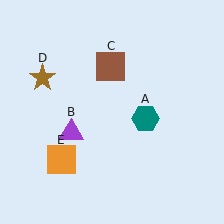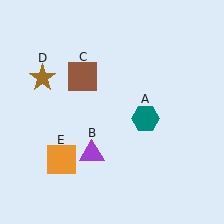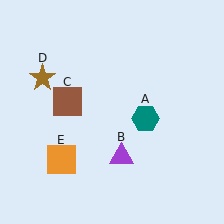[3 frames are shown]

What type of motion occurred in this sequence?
The purple triangle (object B), brown square (object C) rotated counterclockwise around the center of the scene.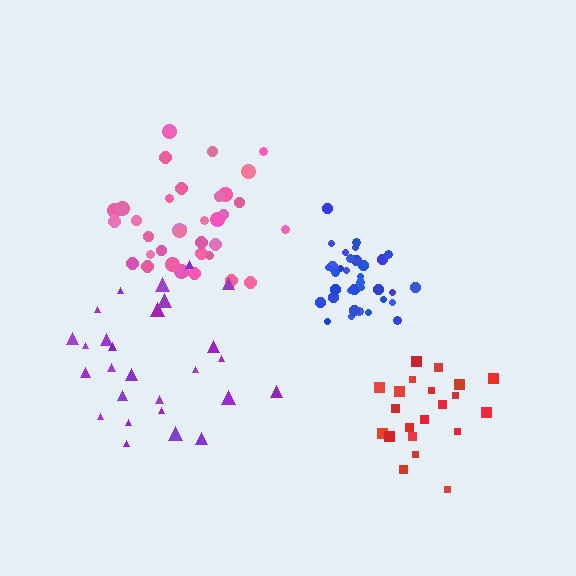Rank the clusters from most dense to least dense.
blue, pink, red, purple.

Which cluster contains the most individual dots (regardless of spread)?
Pink (35).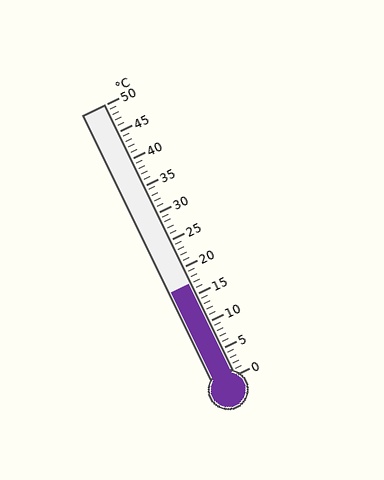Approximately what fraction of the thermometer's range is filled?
The thermometer is filled to approximately 35% of its range.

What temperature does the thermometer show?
The thermometer shows approximately 17°C.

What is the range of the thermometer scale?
The thermometer scale ranges from 0°C to 50°C.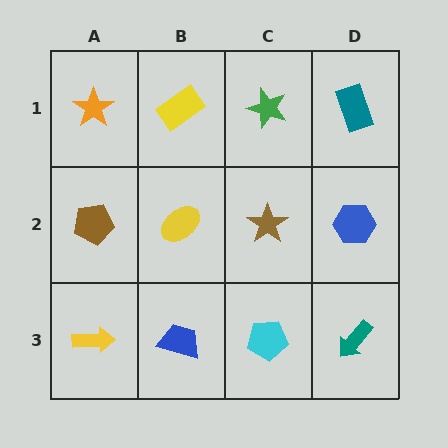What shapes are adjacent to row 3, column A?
A brown pentagon (row 2, column A), a blue trapezoid (row 3, column B).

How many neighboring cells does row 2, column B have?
4.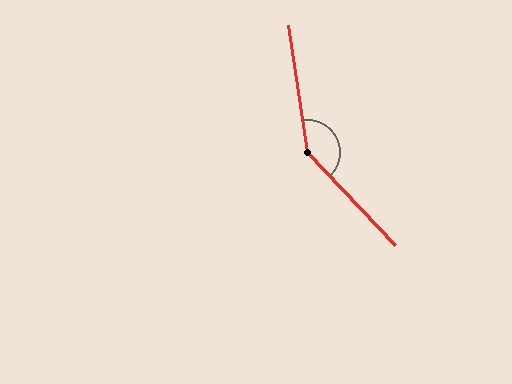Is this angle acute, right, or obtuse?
It is obtuse.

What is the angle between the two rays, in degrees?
Approximately 145 degrees.